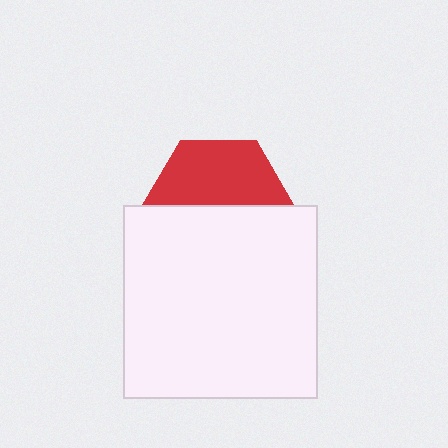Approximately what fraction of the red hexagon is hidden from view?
Roughly 51% of the red hexagon is hidden behind the white square.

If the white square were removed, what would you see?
You would see the complete red hexagon.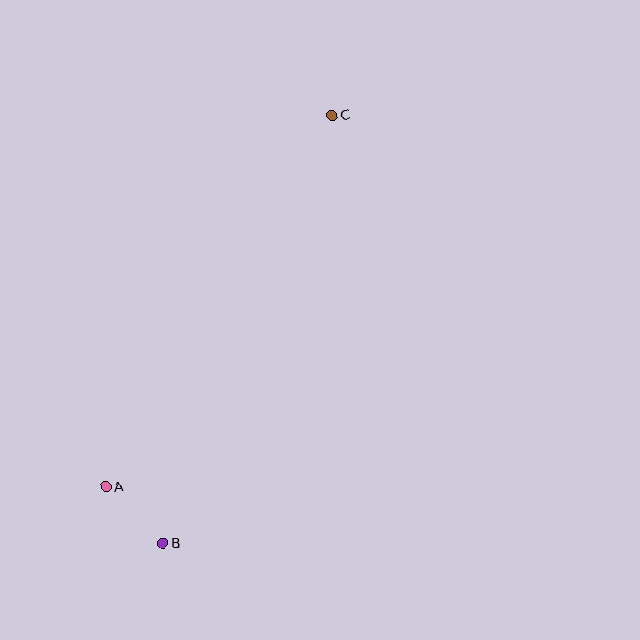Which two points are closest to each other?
Points A and B are closest to each other.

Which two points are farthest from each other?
Points B and C are farthest from each other.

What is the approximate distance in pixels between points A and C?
The distance between A and C is approximately 435 pixels.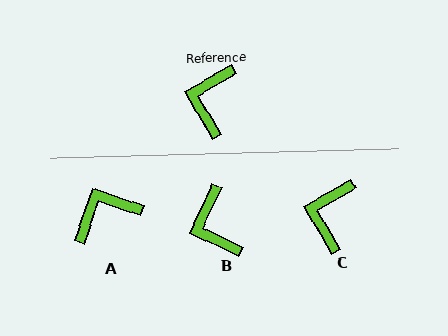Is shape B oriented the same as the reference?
No, it is off by about 35 degrees.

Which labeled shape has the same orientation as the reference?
C.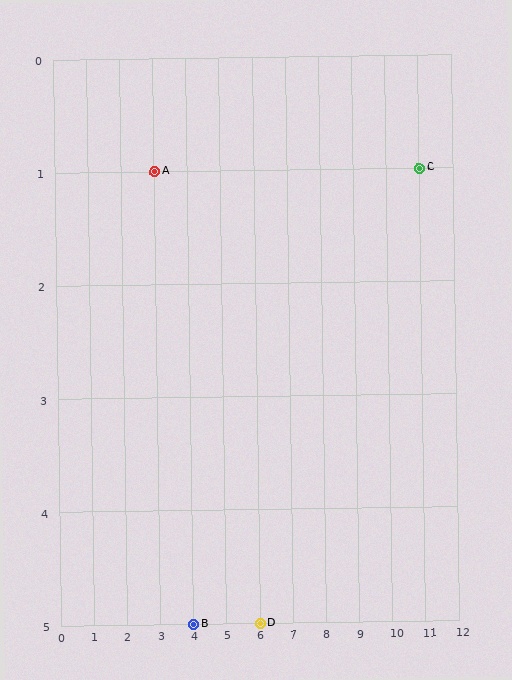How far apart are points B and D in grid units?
Points B and D are 2 columns apart.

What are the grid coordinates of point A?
Point A is at grid coordinates (3, 1).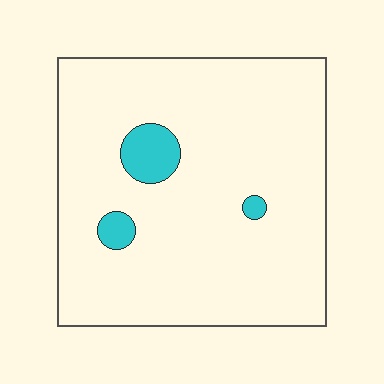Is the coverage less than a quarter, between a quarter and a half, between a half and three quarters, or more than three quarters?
Less than a quarter.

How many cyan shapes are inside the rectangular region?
3.